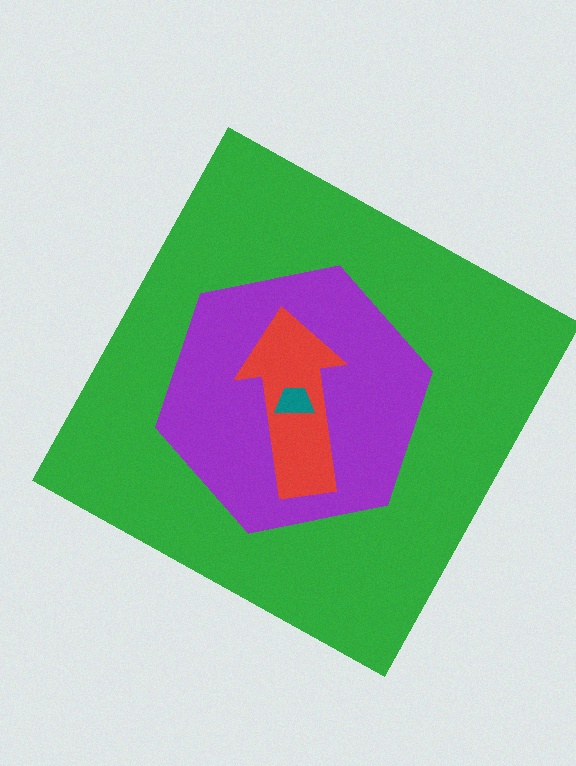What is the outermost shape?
The green square.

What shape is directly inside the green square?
The purple hexagon.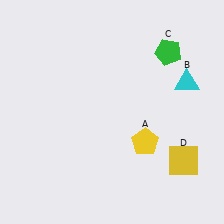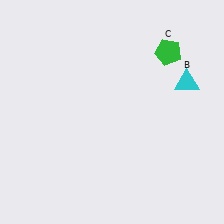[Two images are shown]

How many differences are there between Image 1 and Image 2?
There are 2 differences between the two images.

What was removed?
The yellow pentagon (A), the yellow square (D) were removed in Image 2.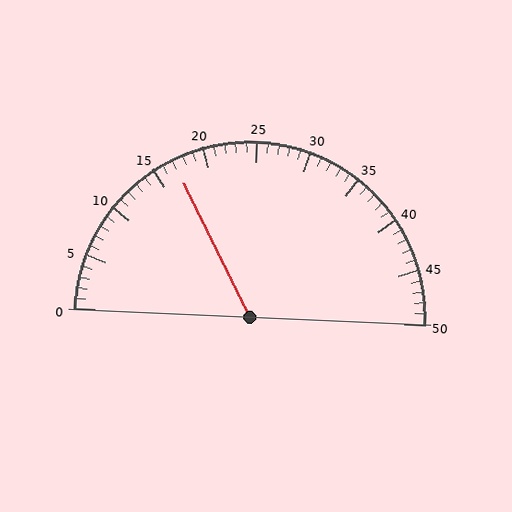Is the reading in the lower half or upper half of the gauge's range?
The reading is in the lower half of the range (0 to 50).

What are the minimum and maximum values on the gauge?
The gauge ranges from 0 to 50.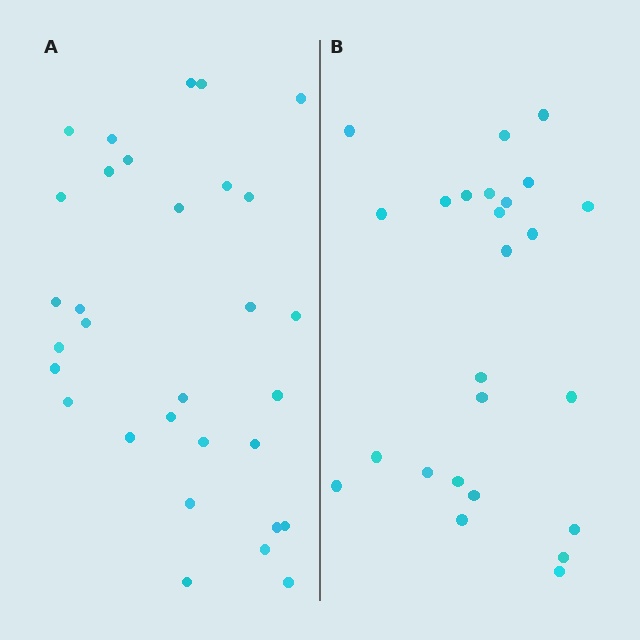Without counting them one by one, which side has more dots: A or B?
Region A (the left region) has more dots.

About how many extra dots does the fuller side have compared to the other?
Region A has about 6 more dots than region B.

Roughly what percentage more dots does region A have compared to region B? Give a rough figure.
About 25% more.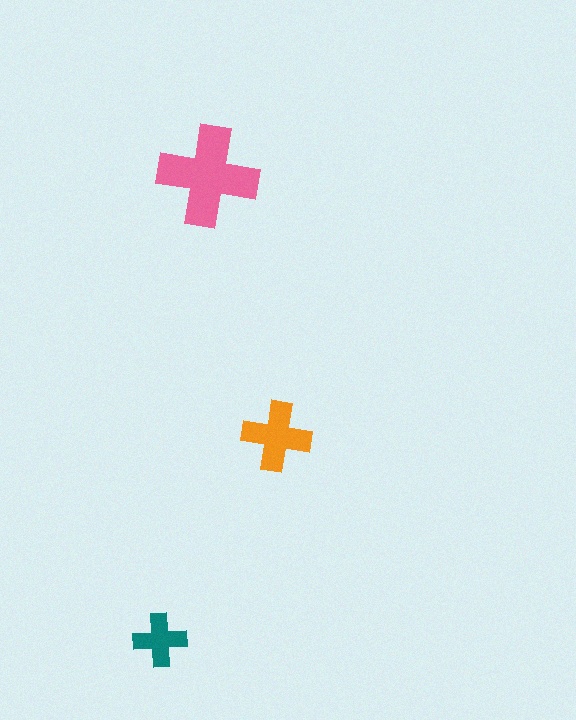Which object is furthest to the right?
The orange cross is rightmost.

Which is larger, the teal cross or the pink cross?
The pink one.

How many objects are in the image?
There are 3 objects in the image.